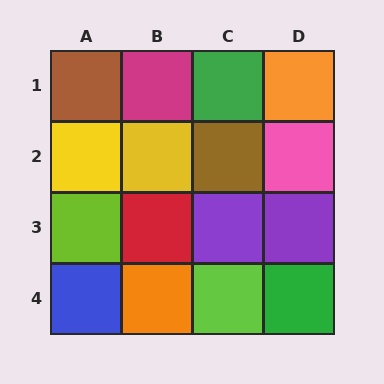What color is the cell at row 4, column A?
Blue.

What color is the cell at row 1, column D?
Orange.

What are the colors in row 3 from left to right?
Lime, red, purple, purple.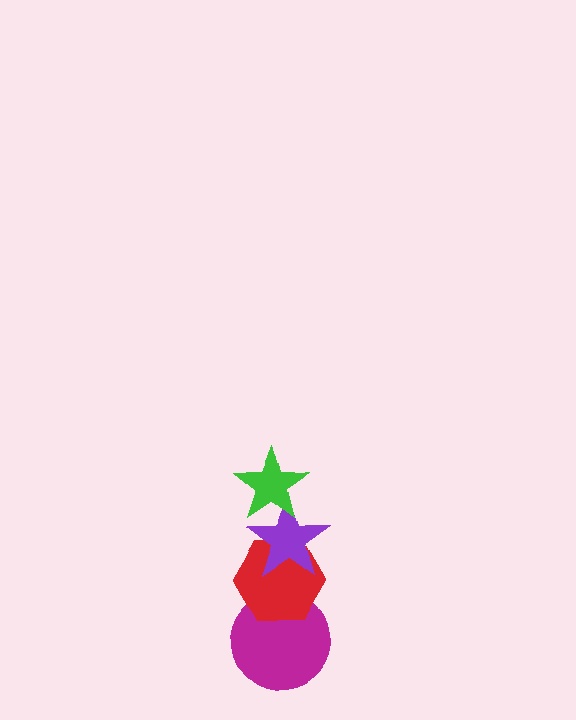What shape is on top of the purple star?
The green star is on top of the purple star.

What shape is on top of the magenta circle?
The red hexagon is on top of the magenta circle.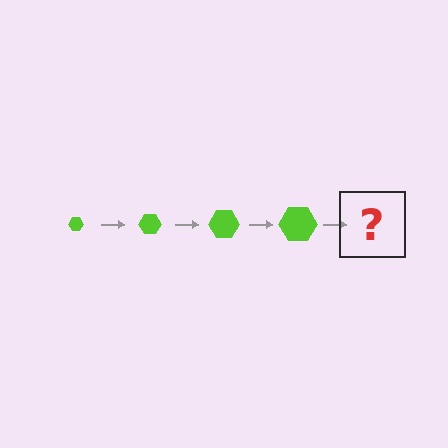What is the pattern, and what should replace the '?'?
The pattern is that the hexagon gets progressively larger each step. The '?' should be a lime hexagon, larger than the previous one.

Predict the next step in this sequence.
The next step is a lime hexagon, larger than the previous one.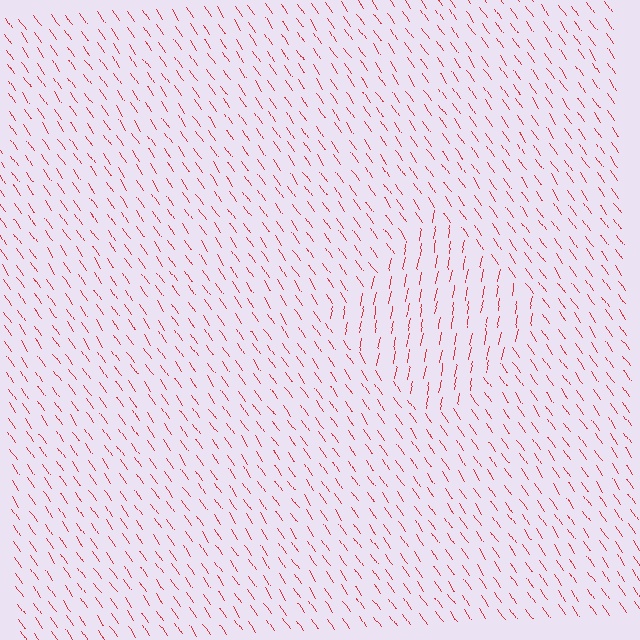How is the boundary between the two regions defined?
The boundary is defined purely by a change in line orientation (approximately 45 degrees difference). All lines are the same color and thickness.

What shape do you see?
I see a diamond.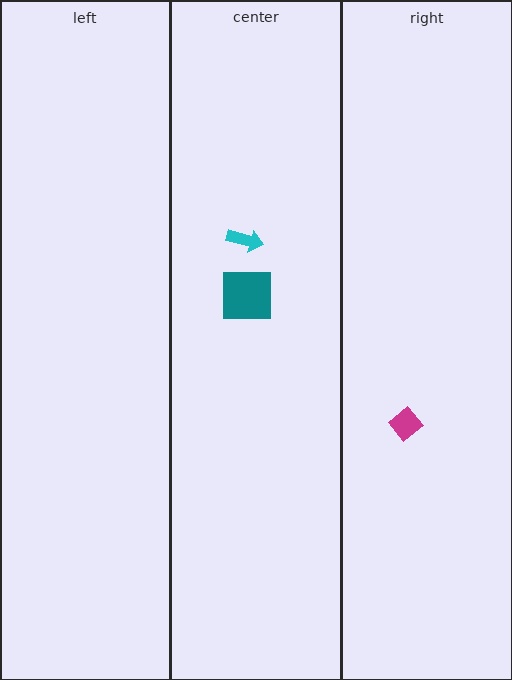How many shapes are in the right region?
1.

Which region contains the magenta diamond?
The right region.